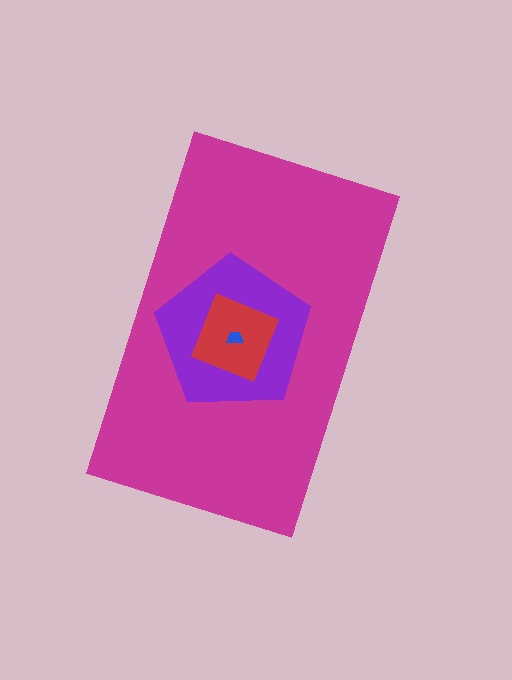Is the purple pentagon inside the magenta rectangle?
Yes.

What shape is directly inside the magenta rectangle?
The purple pentagon.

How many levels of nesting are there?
4.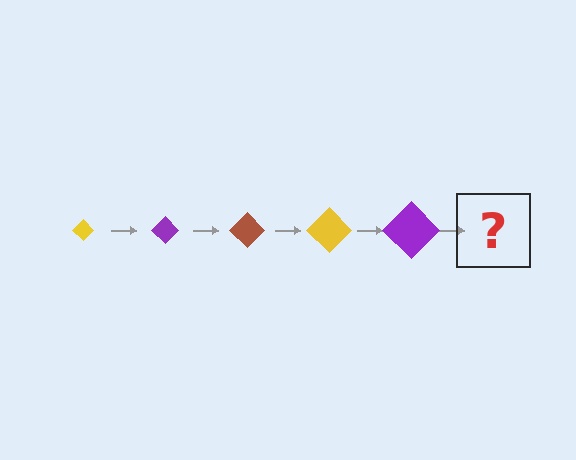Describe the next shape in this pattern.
It should be a brown diamond, larger than the previous one.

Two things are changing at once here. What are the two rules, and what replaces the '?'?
The two rules are that the diamond grows larger each step and the color cycles through yellow, purple, and brown. The '?' should be a brown diamond, larger than the previous one.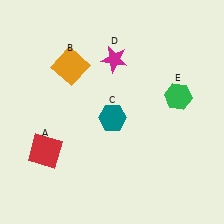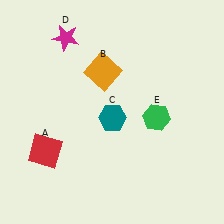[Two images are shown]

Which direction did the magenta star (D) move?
The magenta star (D) moved left.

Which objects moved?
The objects that moved are: the orange square (B), the magenta star (D), the green hexagon (E).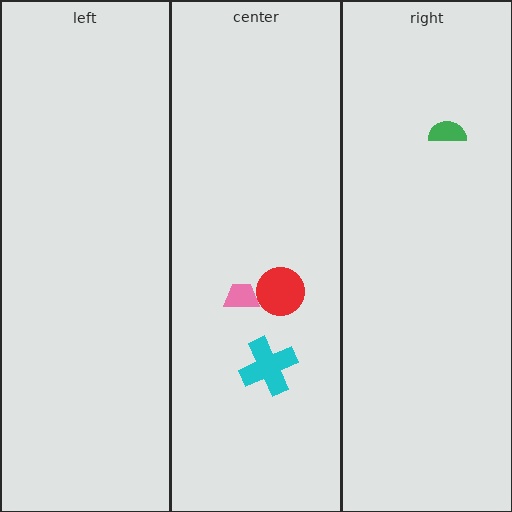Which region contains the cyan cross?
The center region.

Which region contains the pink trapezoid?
The center region.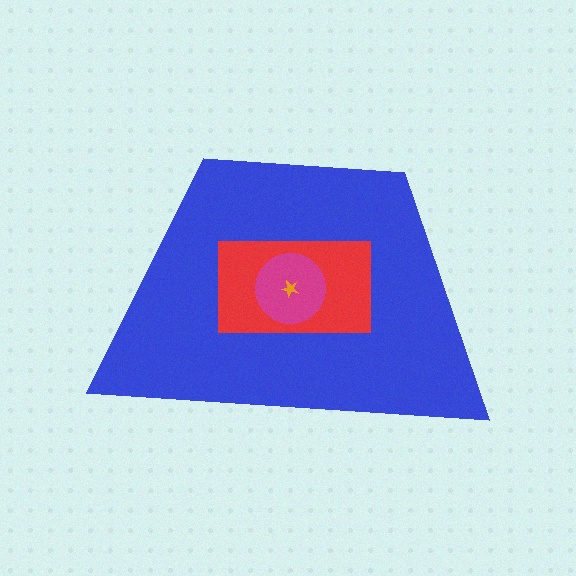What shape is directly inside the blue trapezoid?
The red rectangle.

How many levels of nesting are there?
4.